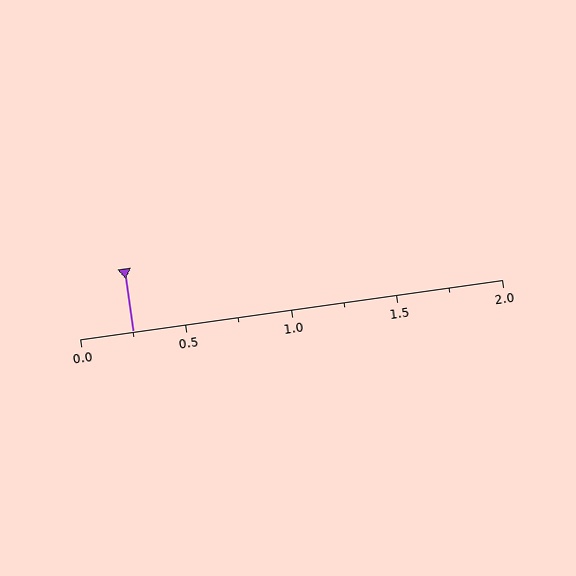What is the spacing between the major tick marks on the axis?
The major ticks are spaced 0.5 apart.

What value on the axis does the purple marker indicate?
The marker indicates approximately 0.25.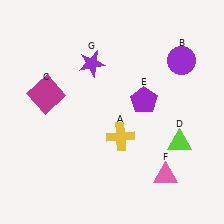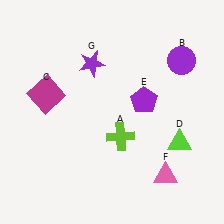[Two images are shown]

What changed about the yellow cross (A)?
In Image 1, A is yellow. In Image 2, it changed to lime.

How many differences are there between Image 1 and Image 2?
There is 1 difference between the two images.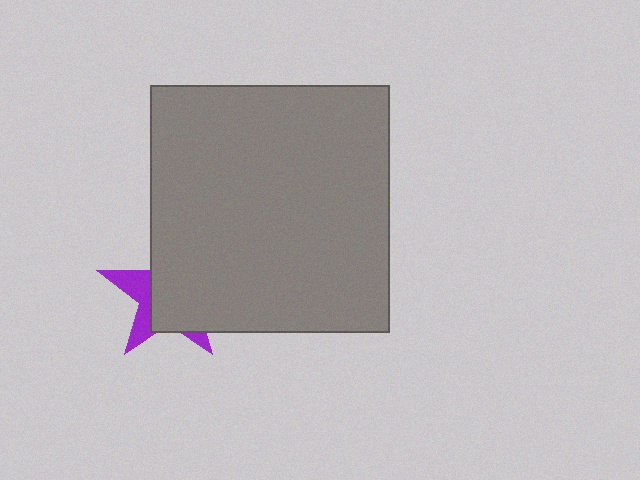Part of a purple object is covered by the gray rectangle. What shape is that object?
It is a star.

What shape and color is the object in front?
The object in front is a gray rectangle.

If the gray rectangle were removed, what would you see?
You would see the complete purple star.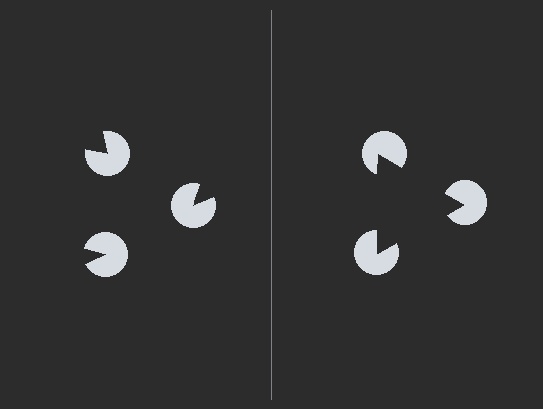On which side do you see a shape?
An illusory triangle appears on the right side. On the left side the wedge cuts are rotated, so no coherent shape forms.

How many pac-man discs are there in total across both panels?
6 — 3 on each side.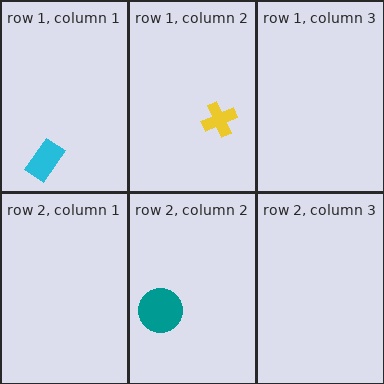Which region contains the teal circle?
The row 2, column 2 region.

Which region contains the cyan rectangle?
The row 1, column 1 region.